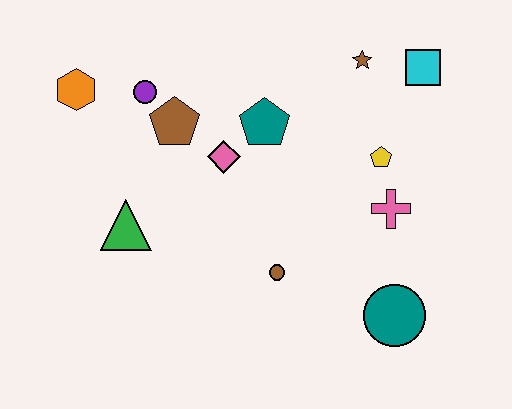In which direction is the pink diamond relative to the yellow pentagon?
The pink diamond is to the left of the yellow pentagon.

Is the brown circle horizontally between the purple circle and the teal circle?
Yes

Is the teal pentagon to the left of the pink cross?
Yes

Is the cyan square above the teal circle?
Yes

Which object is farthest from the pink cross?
The orange hexagon is farthest from the pink cross.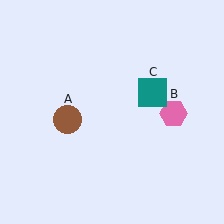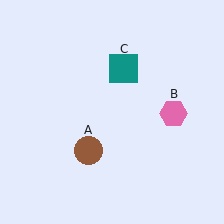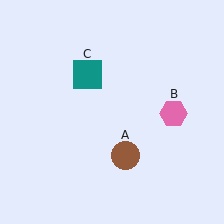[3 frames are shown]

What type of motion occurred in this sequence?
The brown circle (object A), teal square (object C) rotated counterclockwise around the center of the scene.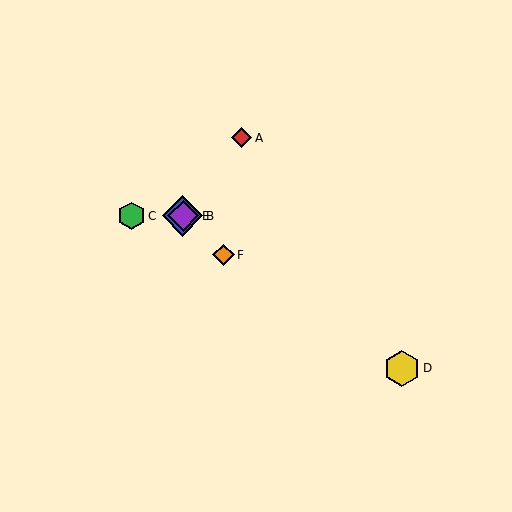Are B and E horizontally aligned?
Yes, both are at y≈216.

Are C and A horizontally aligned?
No, C is at y≈216 and A is at y≈138.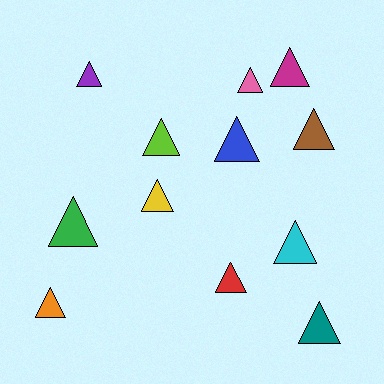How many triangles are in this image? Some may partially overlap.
There are 12 triangles.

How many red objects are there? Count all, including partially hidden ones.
There is 1 red object.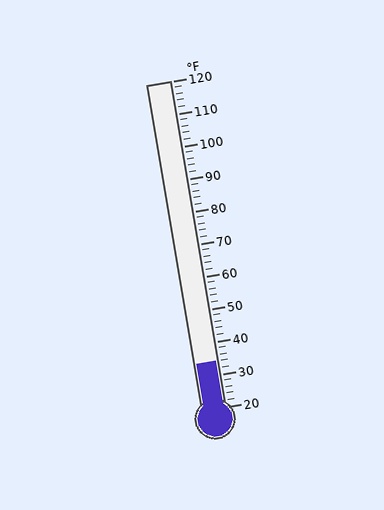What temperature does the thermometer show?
The thermometer shows approximately 34°F.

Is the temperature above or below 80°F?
The temperature is below 80°F.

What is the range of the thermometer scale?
The thermometer scale ranges from 20°F to 120°F.